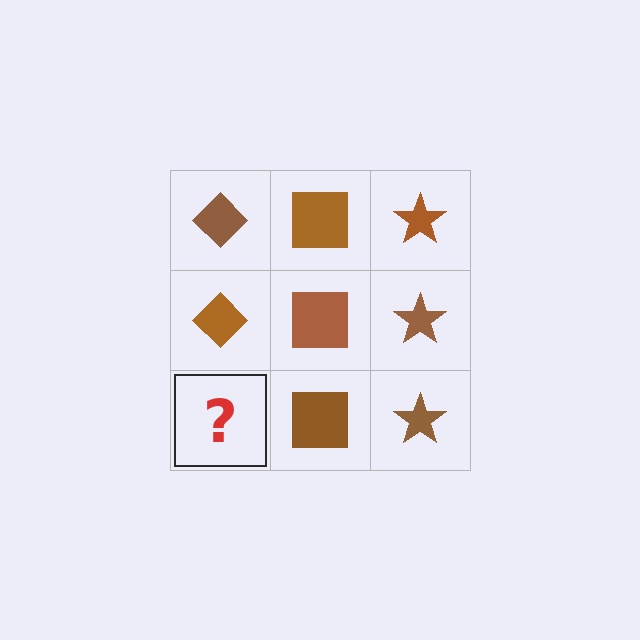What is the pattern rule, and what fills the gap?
The rule is that each column has a consistent shape. The gap should be filled with a brown diamond.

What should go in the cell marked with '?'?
The missing cell should contain a brown diamond.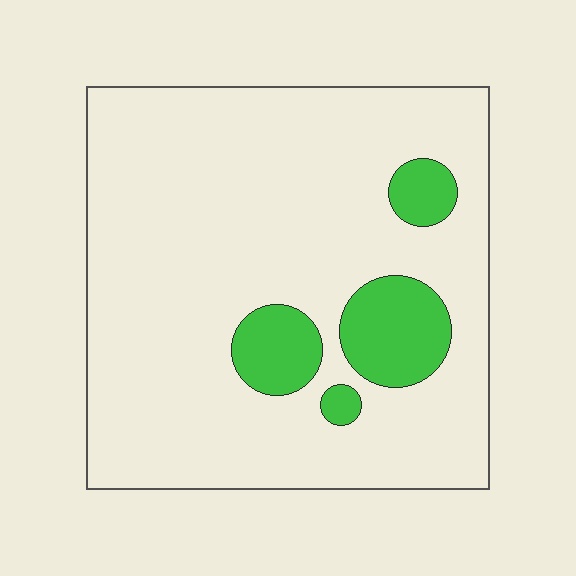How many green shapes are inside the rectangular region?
4.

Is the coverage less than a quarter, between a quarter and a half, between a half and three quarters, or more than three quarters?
Less than a quarter.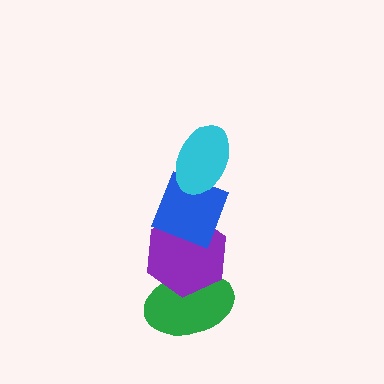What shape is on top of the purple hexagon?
The blue diamond is on top of the purple hexagon.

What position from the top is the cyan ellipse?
The cyan ellipse is 1st from the top.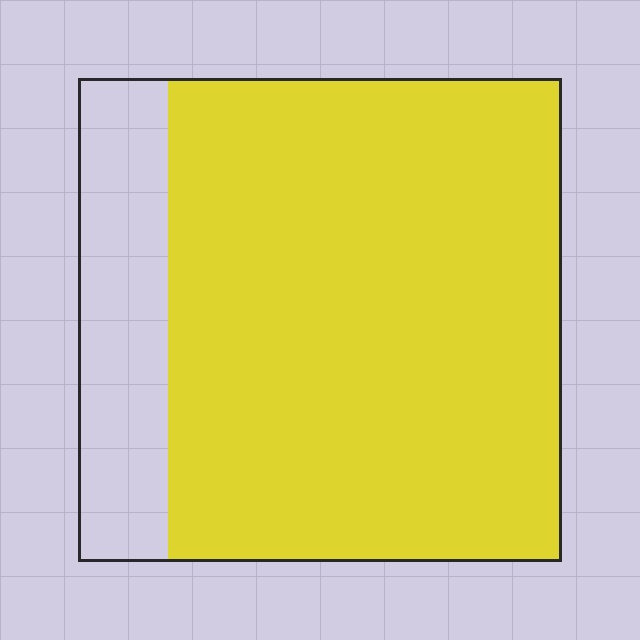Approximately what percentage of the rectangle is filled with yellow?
Approximately 80%.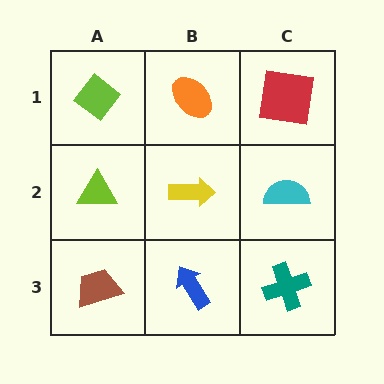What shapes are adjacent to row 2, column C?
A red square (row 1, column C), a teal cross (row 3, column C), a yellow arrow (row 2, column B).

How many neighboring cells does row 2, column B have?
4.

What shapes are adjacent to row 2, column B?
An orange ellipse (row 1, column B), a blue arrow (row 3, column B), a lime triangle (row 2, column A), a cyan semicircle (row 2, column C).